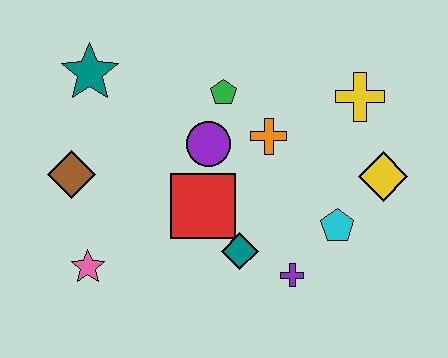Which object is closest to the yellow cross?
The yellow diamond is closest to the yellow cross.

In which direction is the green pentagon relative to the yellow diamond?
The green pentagon is to the left of the yellow diamond.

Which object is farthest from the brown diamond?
The yellow diamond is farthest from the brown diamond.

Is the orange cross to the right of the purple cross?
No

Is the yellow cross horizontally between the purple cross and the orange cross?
No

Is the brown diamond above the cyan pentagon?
Yes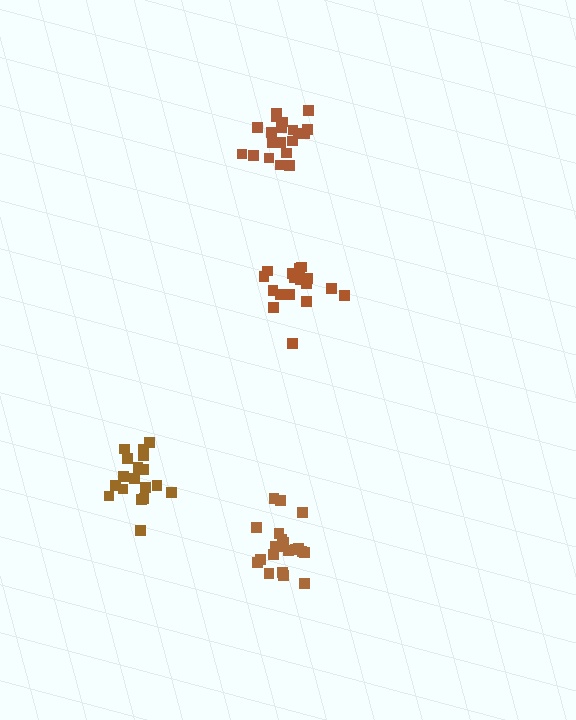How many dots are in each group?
Group 1: 20 dots, Group 2: 17 dots, Group 3: 21 dots, Group 4: 18 dots (76 total).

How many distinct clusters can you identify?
There are 4 distinct clusters.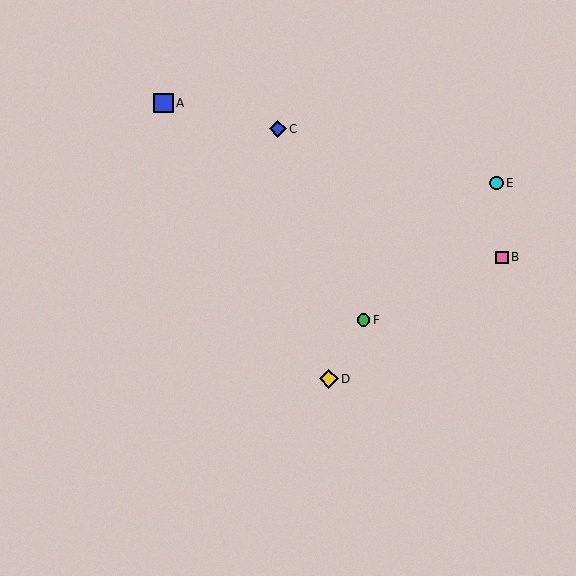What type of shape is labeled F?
Shape F is a green circle.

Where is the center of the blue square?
The center of the blue square is at (163, 103).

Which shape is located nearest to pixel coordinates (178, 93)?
The blue square (labeled A) at (163, 103) is nearest to that location.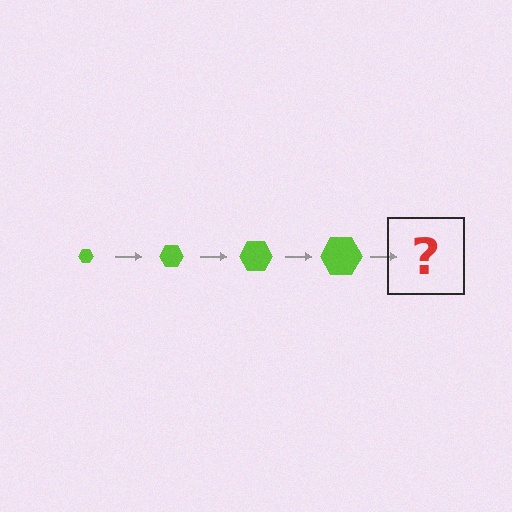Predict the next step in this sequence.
The next step is a lime hexagon, larger than the previous one.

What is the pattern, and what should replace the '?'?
The pattern is that the hexagon gets progressively larger each step. The '?' should be a lime hexagon, larger than the previous one.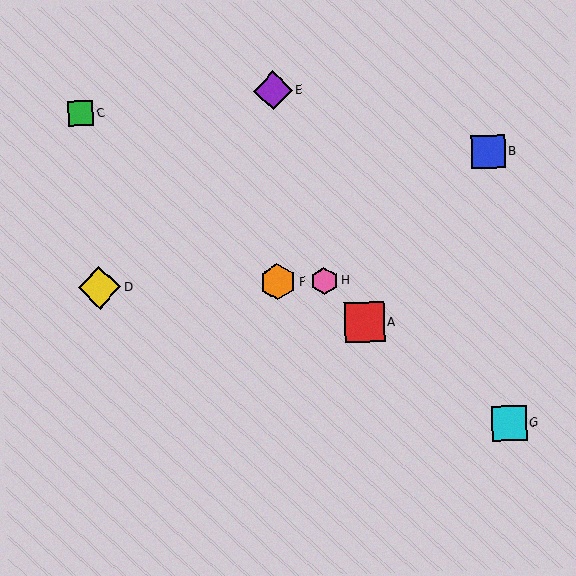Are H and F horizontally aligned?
Yes, both are at y≈281.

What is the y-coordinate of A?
Object A is at y≈322.